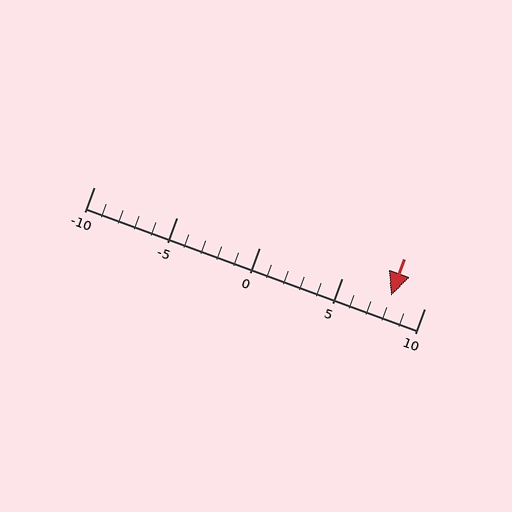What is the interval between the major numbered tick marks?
The major tick marks are spaced 5 units apart.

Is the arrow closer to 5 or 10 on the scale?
The arrow is closer to 10.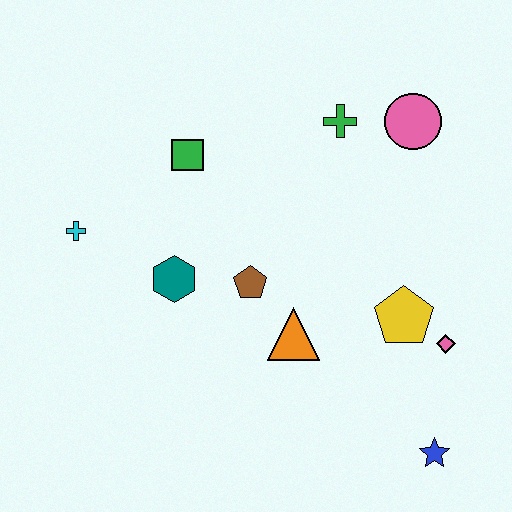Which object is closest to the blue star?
The pink diamond is closest to the blue star.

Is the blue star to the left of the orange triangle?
No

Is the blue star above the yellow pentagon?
No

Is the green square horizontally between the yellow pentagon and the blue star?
No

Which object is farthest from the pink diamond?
The cyan cross is farthest from the pink diamond.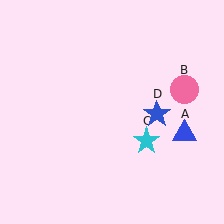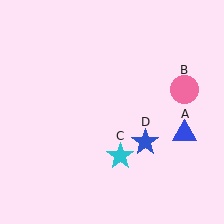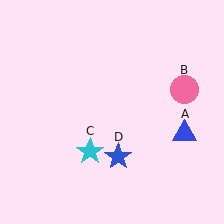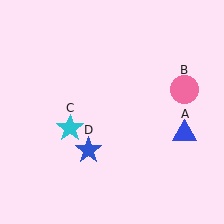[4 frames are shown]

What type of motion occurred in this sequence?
The cyan star (object C), blue star (object D) rotated clockwise around the center of the scene.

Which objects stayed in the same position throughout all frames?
Blue triangle (object A) and pink circle (object B) remained stationary.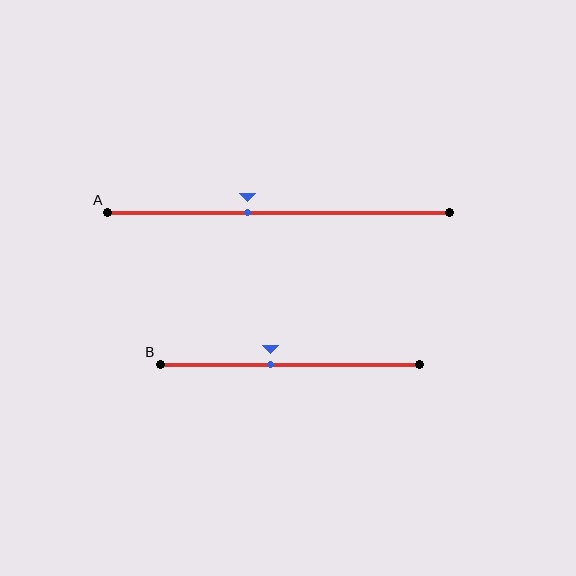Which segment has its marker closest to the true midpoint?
Segment B has its marker closest to the true midpoint.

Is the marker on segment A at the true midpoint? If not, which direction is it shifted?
No, the marker on segment A is shifted to the left by about 9% of the segment length.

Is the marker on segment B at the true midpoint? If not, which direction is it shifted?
No, the marker on segment B is shifted to the left by about 7% of the segment length.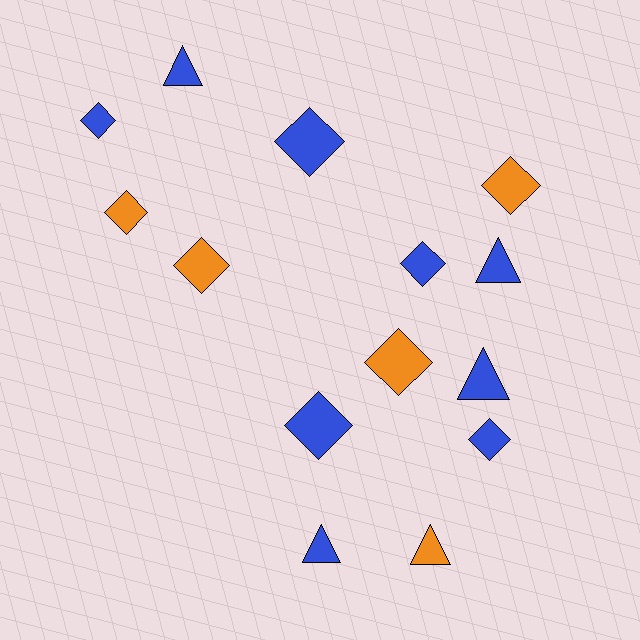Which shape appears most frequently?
Diamond, with 9 objects.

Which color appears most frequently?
Blue, with 9 objects.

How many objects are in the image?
There are 14 objects.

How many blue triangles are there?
There are 4 blue triangles.